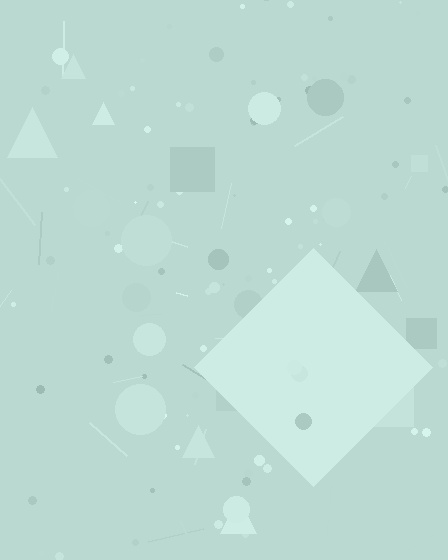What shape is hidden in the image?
A diamond is hidden in the image.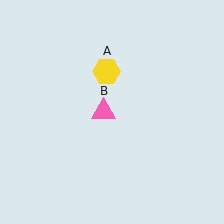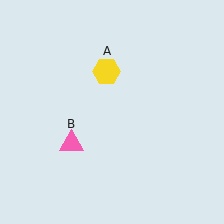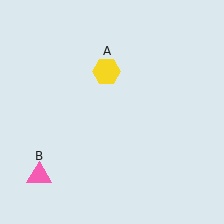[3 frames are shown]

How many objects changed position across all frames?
1 object changed position: pink triangle (object B).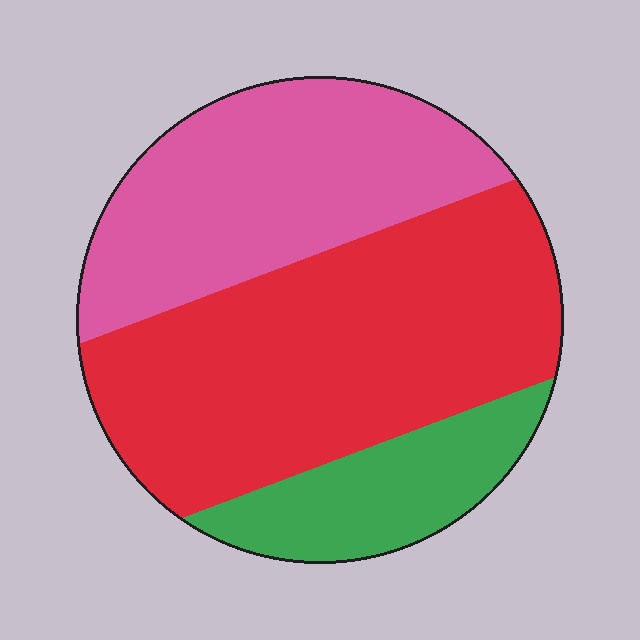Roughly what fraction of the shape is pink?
Pink takes up about one third (1/3) of the shape.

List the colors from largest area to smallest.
From largest to smallest: red, pink, green.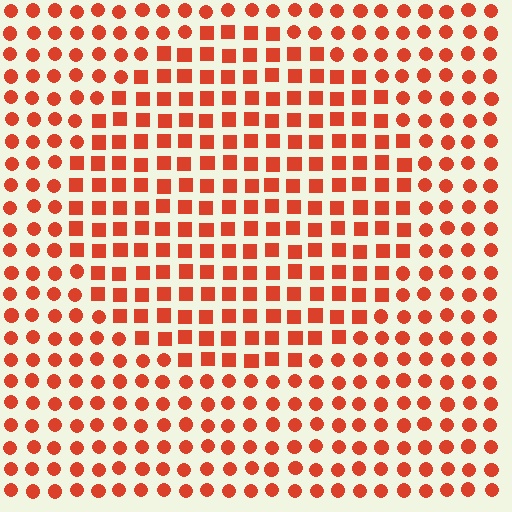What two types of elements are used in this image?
The image uses squares inside the circle region and circles outside it.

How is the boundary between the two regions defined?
The boundary is defined by a change in element shape: squares inside vs. circles outside. All elements share the same color and spacing.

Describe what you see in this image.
The image is filled with small red elements arranged in a uniform grid. A circle-shaped region contains squares, while the surrounding area contains circles. The boundary is defined purely by the change in element shape.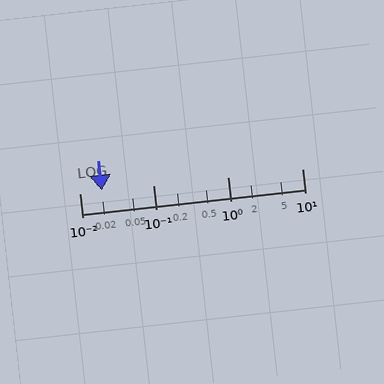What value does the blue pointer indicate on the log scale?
The pointer indicates approximately 0.02.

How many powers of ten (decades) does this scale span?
The scale spans 3 decades, from 0.01 to 10.